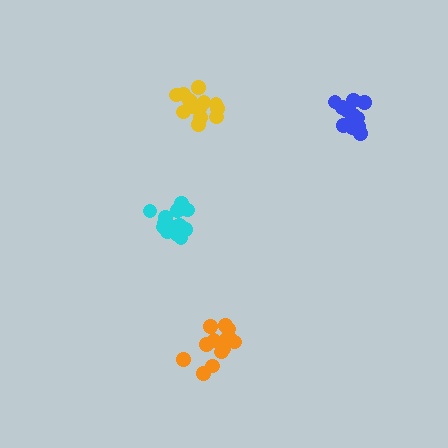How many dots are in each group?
Group 1: 14 dots, Group 2: 13 dots, Group 3: 14 dots, Group 4: 17 dots (58 total).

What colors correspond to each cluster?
The clusters are colored: orange, blue, yellow, cyan.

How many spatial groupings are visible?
There are 4 spatial groupings.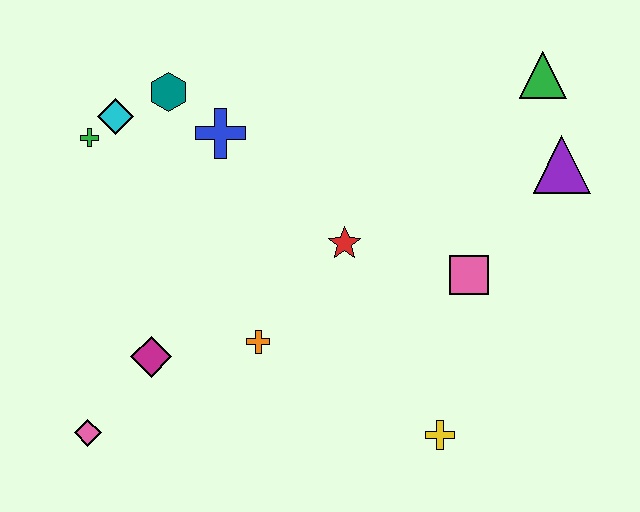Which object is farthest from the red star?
The pink diamond is farthest from the red star.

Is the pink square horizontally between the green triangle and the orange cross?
Yes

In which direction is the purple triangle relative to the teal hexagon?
The purple triangle is to the right of the teal hexagon.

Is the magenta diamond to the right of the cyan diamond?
Yes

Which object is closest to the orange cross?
The magenta diamond is closest to the orange cross.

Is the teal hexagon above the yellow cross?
Yes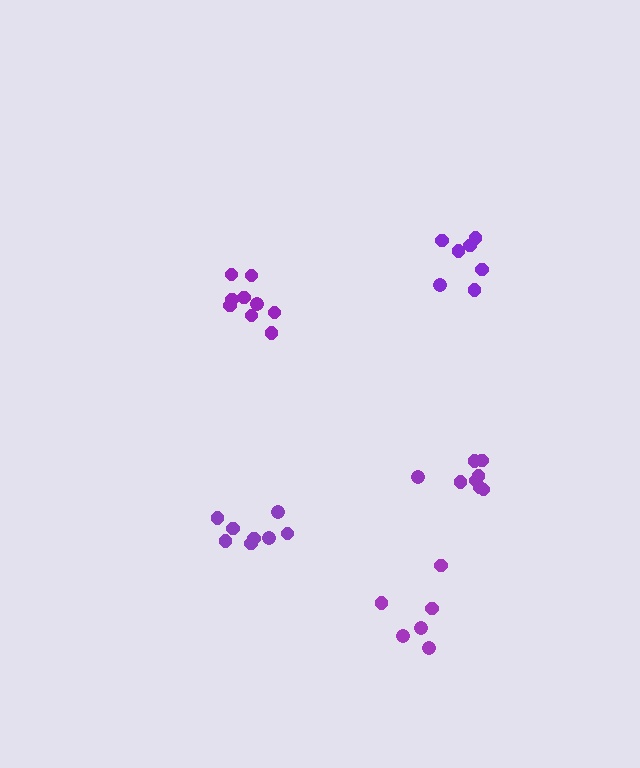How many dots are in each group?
Group 1: 9 dots, Group 2: 8 dots, Group 3: 8 dots, Group 4: 6 dots, Group 5: 7 dots (38 total).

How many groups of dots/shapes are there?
There are 5 groups.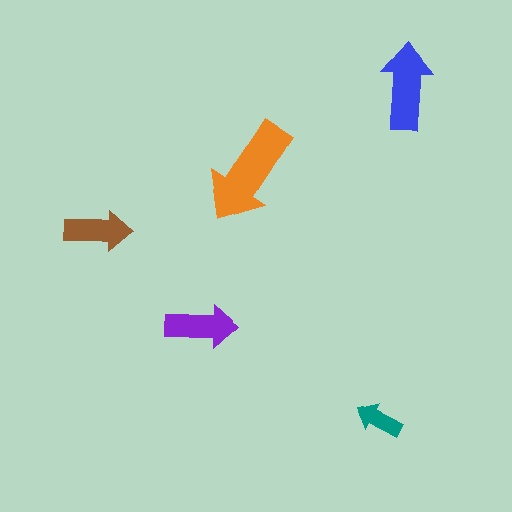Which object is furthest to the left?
The brown arrow is leftmost.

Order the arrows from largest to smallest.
the orange one, the blue one, the purple one, the brown one, the teal one.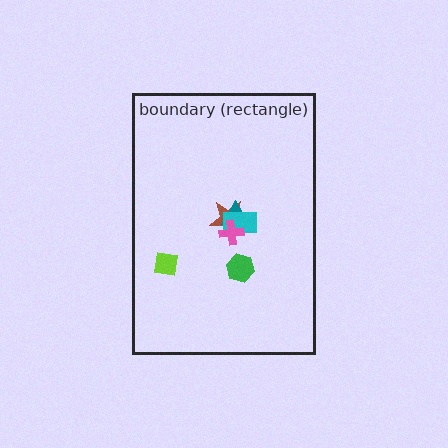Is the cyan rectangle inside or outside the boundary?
Inside.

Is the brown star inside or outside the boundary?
Inside.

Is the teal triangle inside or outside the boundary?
Inside.